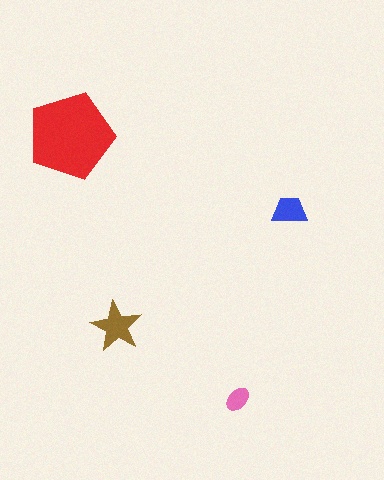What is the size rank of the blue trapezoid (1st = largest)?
3rd.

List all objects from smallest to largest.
The pink ellipse, the blue trapezoid, the brown star, the red pentagon.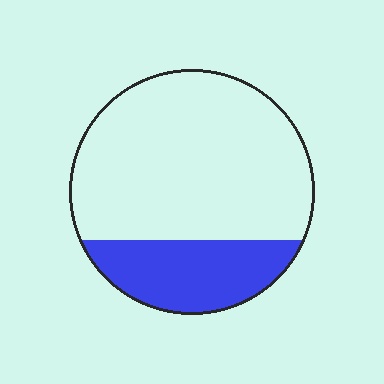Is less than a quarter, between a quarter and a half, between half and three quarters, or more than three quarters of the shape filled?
Between a quarter and a half.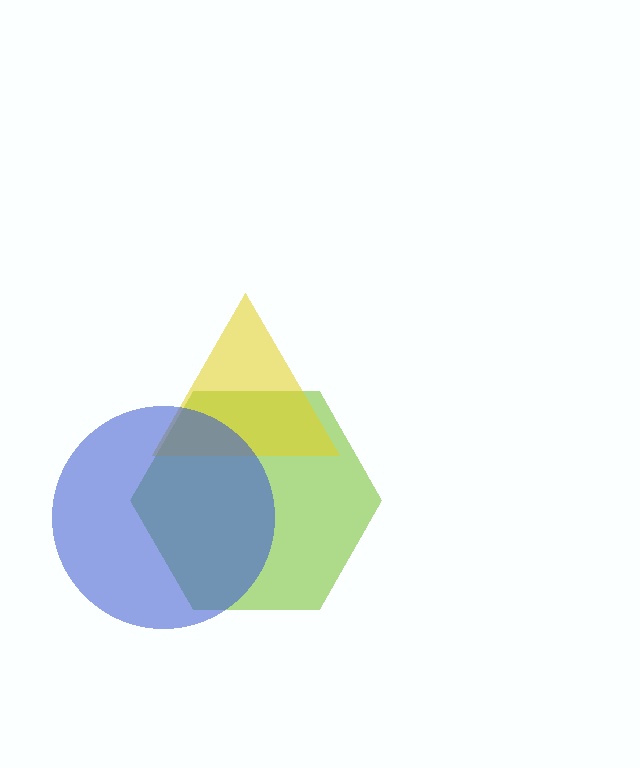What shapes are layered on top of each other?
The layered shapes are: a lime hexagon, a yellow triangle, a blue circle.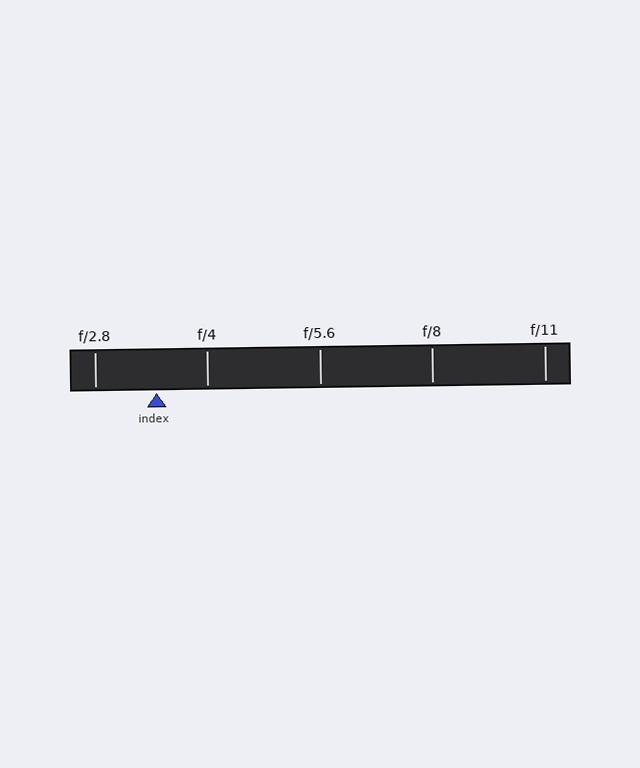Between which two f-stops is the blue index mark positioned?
The index mark is between f/2.8 and f/4.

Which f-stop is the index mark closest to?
The index mark is closest to f/4.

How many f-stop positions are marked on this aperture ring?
There are 5 f-stop positions marked.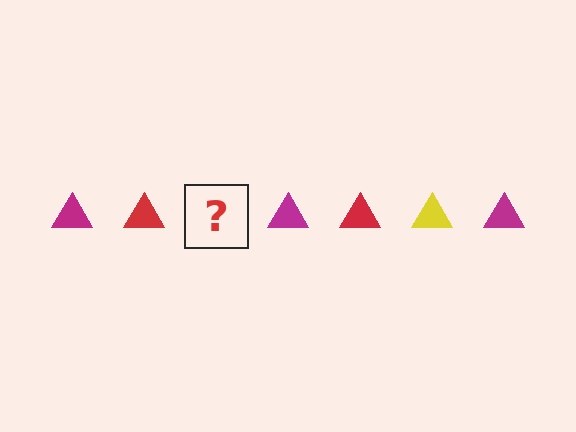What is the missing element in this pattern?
The missing element is a yellow triangle.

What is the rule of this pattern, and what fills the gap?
The rule is that the pattern cycles through magenta, red, yellow triangles. The gap should be filled with a yellow triangle.